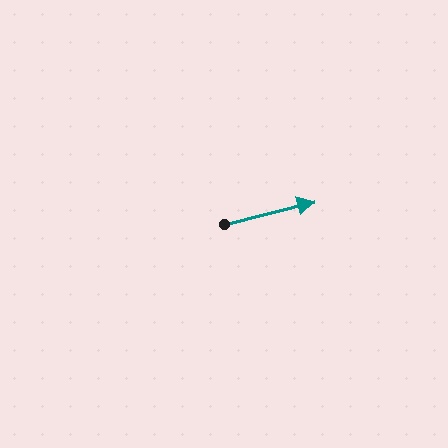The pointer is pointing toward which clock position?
Roughly 3 o'clock.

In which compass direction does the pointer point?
East.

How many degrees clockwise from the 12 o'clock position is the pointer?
Approximately 76 degrees.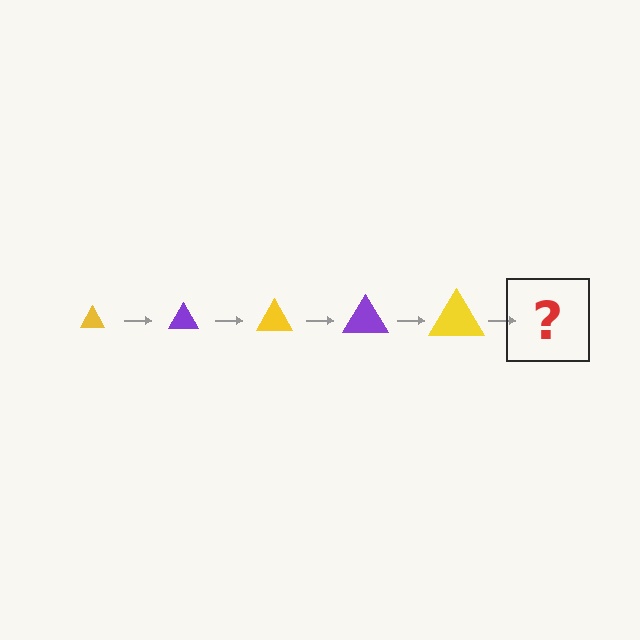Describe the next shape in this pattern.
It should be a purple triangle, larger than the previous one.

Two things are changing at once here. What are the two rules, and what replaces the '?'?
The two rules are that the triangle grows larger each step and the color cycles through yellow and purple. The '?' should be a purple triangle, larger than the previous one.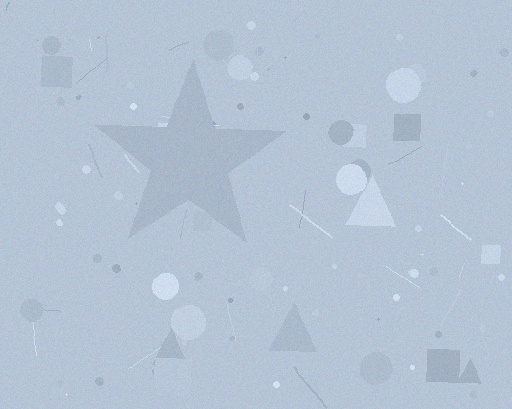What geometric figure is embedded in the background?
A star is embedded in the background.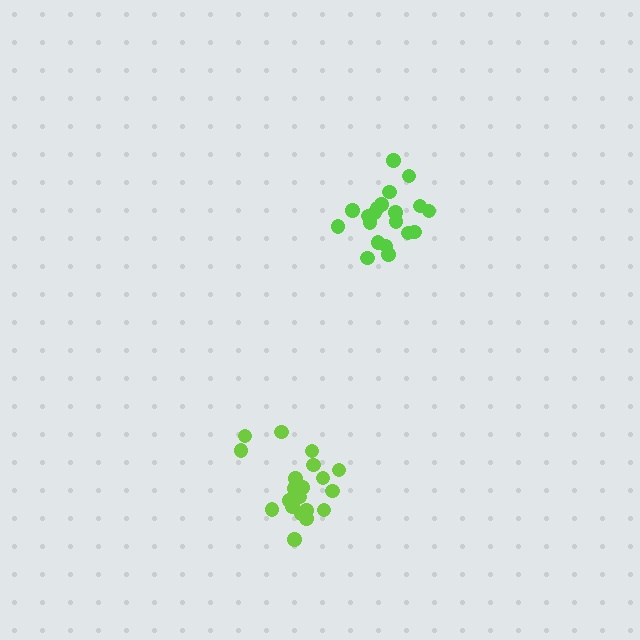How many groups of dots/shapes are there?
There are 2 groups.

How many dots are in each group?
Group 1: 21 dots, Group 2: 20 dots (41 total).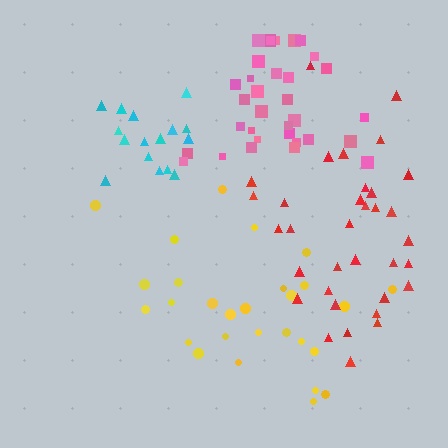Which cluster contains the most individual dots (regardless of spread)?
Red (34).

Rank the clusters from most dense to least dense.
cyan, pink, red, yellow.